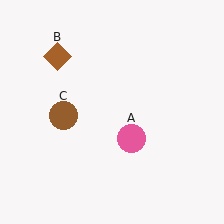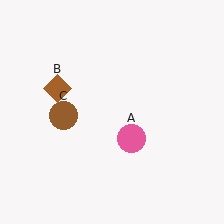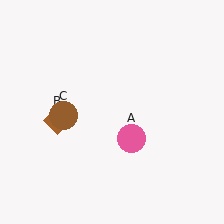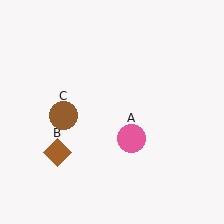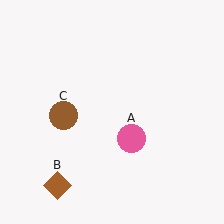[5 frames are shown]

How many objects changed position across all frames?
1 object changed position: brown diamond (object B).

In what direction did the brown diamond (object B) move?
The brown diamond (object B) moved down.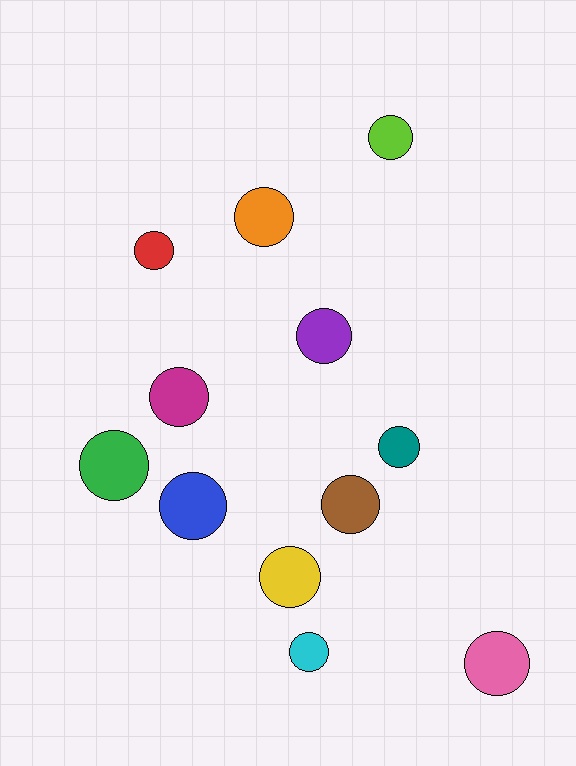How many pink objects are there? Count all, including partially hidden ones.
There is 1 pink object.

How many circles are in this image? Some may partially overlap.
There are 12 circles.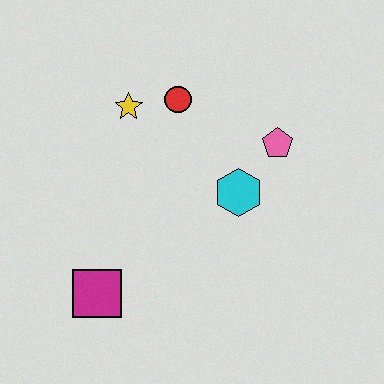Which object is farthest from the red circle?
The magenta square is farthest from the red circle.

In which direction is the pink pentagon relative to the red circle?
The pink pentagon is to the right of the red circle.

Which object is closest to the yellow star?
The red circle is closest to the yellow star.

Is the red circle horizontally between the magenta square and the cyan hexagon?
Yes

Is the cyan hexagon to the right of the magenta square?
Yes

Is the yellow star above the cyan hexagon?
Yes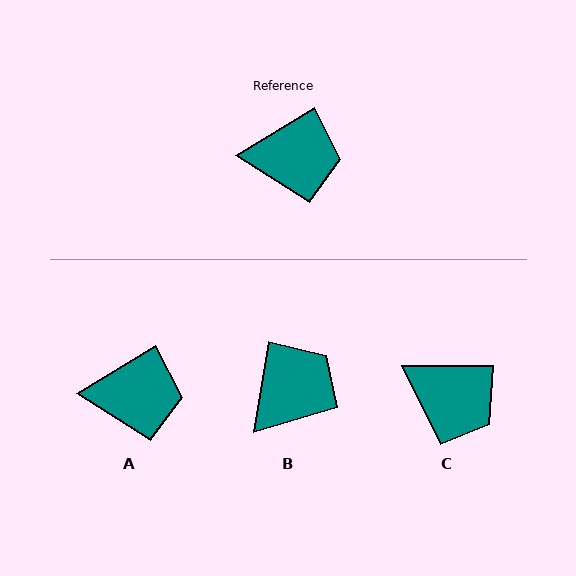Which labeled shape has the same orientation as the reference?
A.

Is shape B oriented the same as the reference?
No, it is off by about 49 degrees.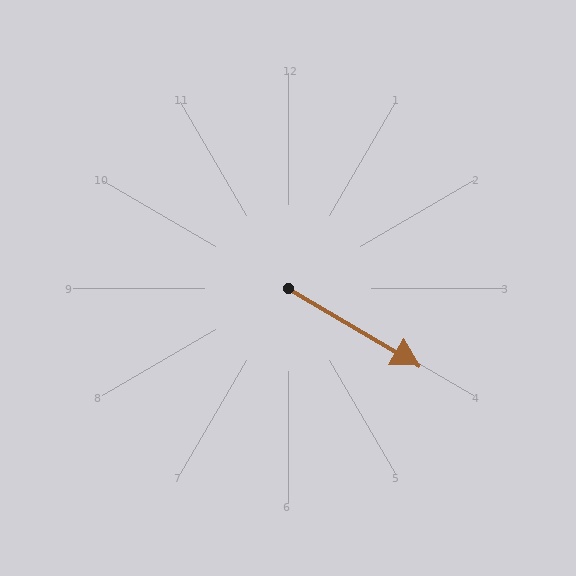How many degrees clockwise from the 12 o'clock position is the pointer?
Approximately 120 degrees.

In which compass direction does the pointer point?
Southeast.